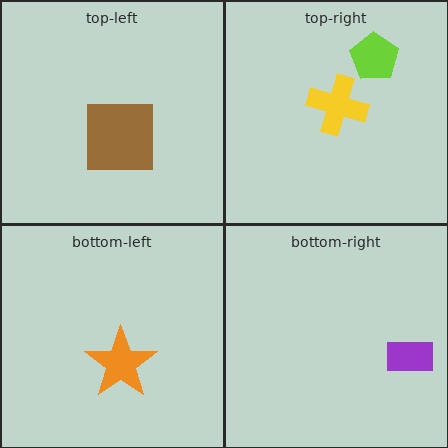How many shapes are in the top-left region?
1.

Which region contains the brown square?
The top-left region.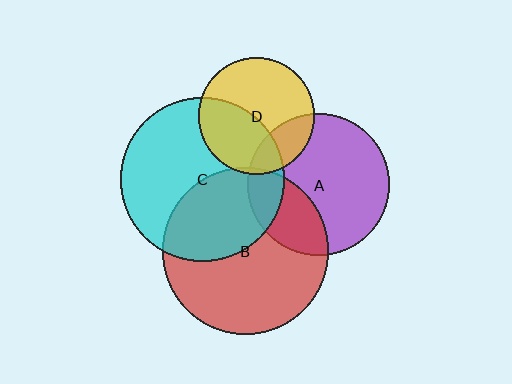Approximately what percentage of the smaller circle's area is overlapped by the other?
Approximately 30%.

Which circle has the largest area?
Circle B (red).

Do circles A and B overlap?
Yes.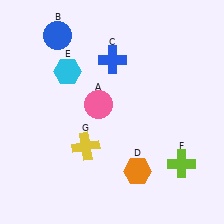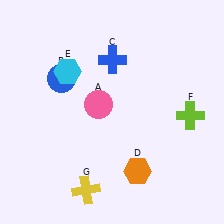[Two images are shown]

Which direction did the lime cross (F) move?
The lime cross (F) moved up.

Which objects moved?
The objects that moved are: the blue circle (B), the lime cross (F), the yellow cross (G).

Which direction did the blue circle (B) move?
The blue circle (B) moved down.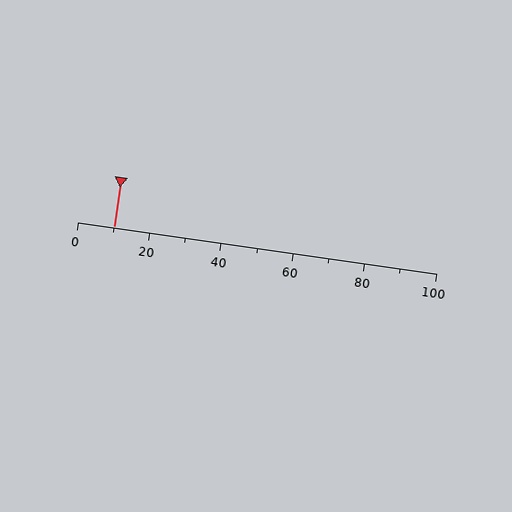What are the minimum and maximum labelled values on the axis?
The axis runs from 0 to 100.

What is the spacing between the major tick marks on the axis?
The major ticks are spaced 20 apart.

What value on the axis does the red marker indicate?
The marker indicates approximately 10.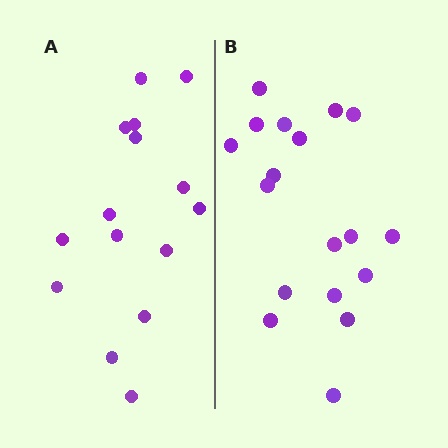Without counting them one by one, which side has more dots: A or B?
Region B (the right region) has more dots.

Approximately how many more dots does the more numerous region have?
Region B has just a few more — roughly 2 or 3 more dots than region A.